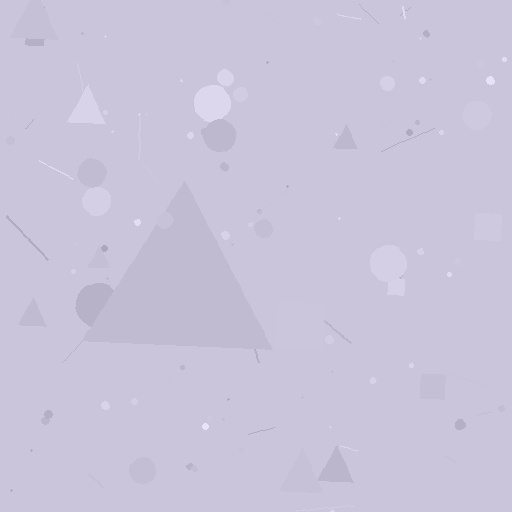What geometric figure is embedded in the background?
A triangle is embedded in the background.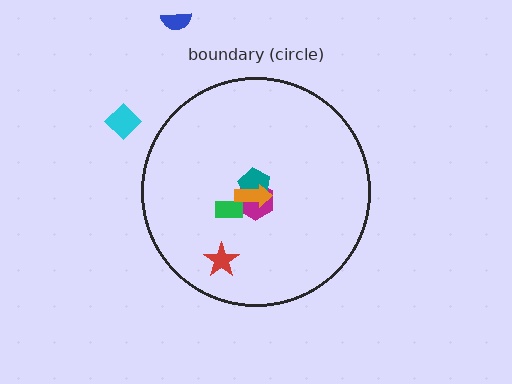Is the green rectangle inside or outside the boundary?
Inside.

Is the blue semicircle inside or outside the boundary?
Outside.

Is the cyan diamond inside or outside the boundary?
Outside.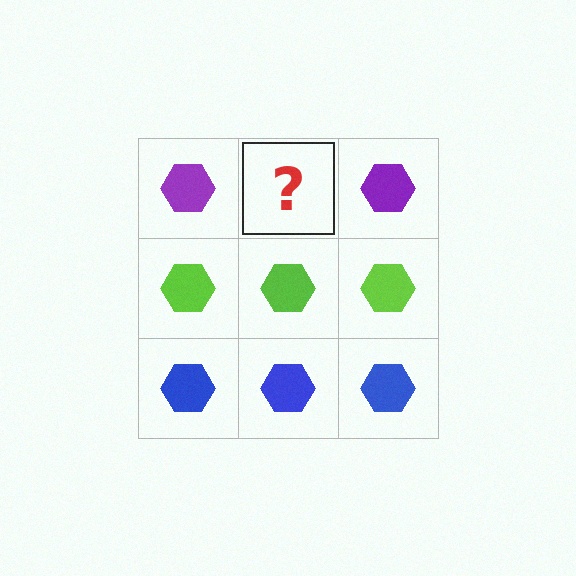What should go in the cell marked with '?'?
The missing cell should contain a purple hexagon.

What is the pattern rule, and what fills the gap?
The rule is that each row has a consistent color. The gap should be filled with a purple hexagon.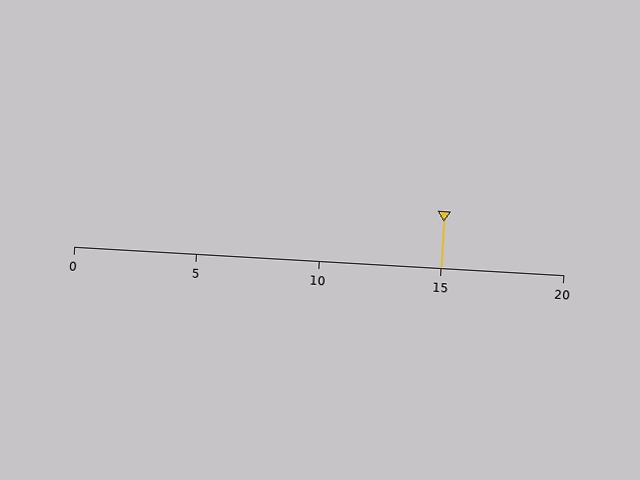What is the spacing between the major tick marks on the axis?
The major ticks are spaced 5 apart.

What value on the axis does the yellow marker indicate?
The marker indicates approximately 15.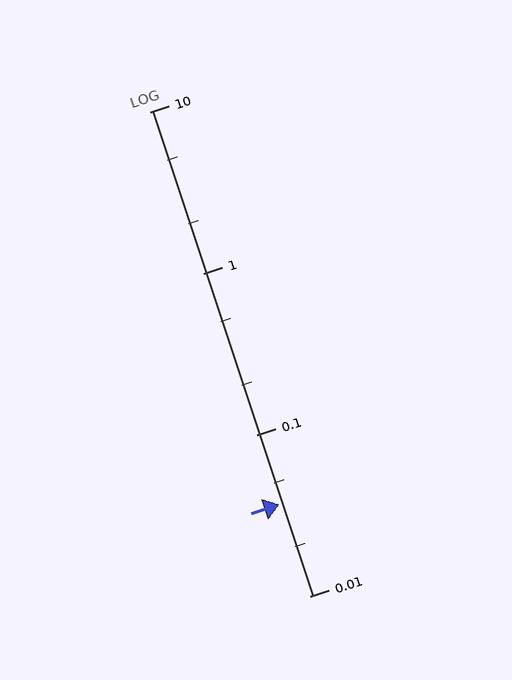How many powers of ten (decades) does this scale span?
The scale spans 3 decades, from 0.01 to 10.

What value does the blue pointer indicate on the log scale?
The pointer indicates approximately 0.037.